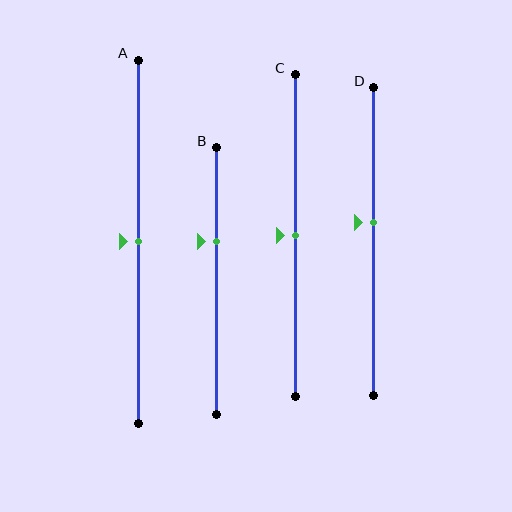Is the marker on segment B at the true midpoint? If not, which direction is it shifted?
No, the marker on segment B is shifted upward by about 15% of the segment length.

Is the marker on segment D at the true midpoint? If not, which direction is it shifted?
No, the marker on segment D is shifted upward by about 6% of the segment length.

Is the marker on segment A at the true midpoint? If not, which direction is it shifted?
Yes, the marker on segment A is at the true midpoint.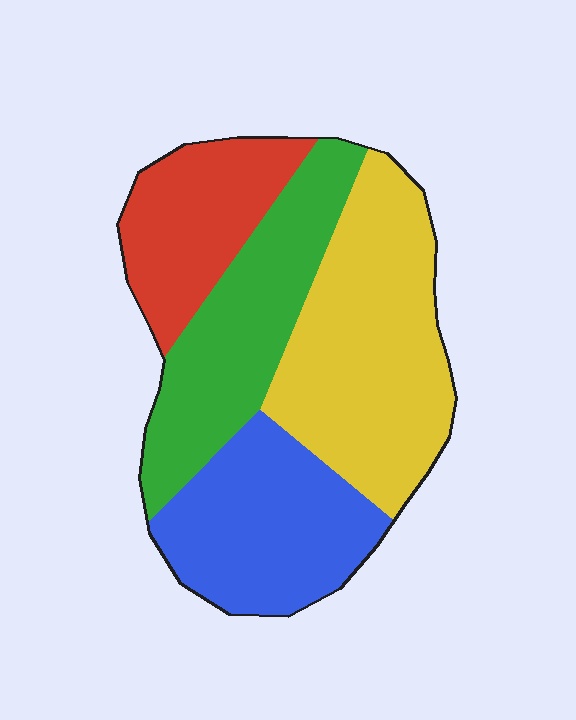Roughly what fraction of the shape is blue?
Blue takes up about one quarter (1/4) of the shape.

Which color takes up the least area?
Red, at roughly 20%.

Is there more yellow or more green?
Yellow.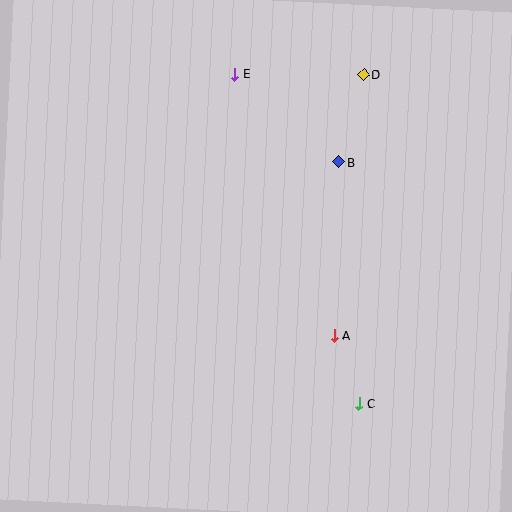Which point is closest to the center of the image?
Point A at (335, 335) is closest to the center.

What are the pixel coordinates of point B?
Point B is at (339, 162).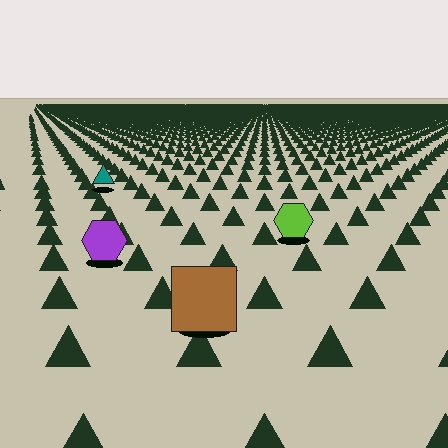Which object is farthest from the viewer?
The teal triangle is farthest from the viewer. It appears smaller and the ground texture around it is denser.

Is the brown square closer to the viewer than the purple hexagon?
Yes. The brown square is closer — you can tell from the texture gradient: the ground texture is coarser near it.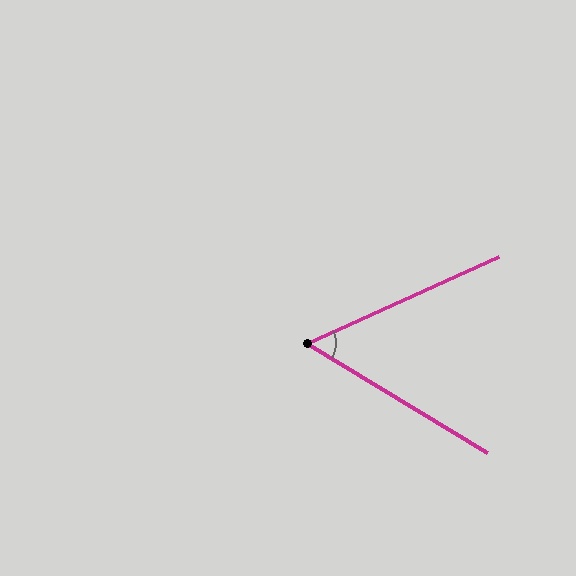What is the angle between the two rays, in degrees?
Approximately 55 degrees.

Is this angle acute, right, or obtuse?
It is acute.